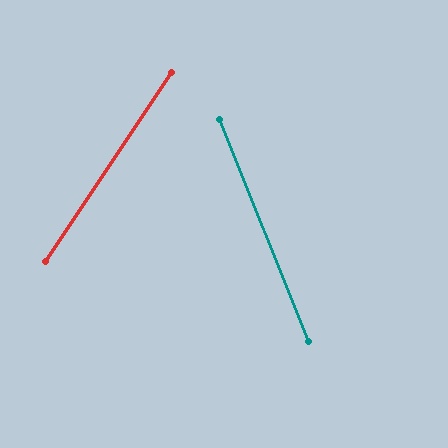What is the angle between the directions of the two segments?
Approximately 55 degrees.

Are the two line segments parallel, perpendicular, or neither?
Neither parallel nor perpendicular — they differ by about 55°.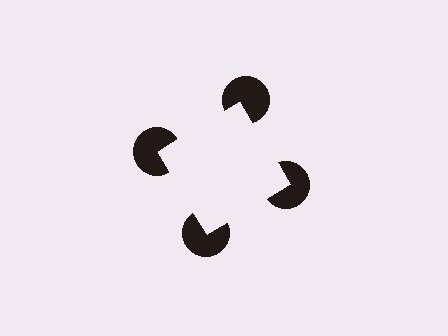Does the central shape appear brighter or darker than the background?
It typically appears slightly brighter than the background, even though no actual brightness change is drawn.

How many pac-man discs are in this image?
There are 4 — one at each vertex of the illusory square.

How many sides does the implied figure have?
4 sides.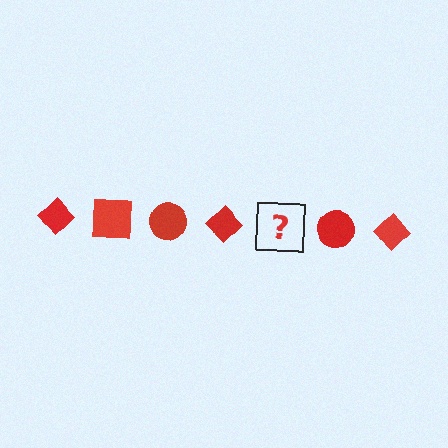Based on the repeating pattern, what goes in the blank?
The blank should be a red square.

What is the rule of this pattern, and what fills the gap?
The rule is that the pattern cycles through diamond, square, circle shapes in red. The gap should be filled with a red square.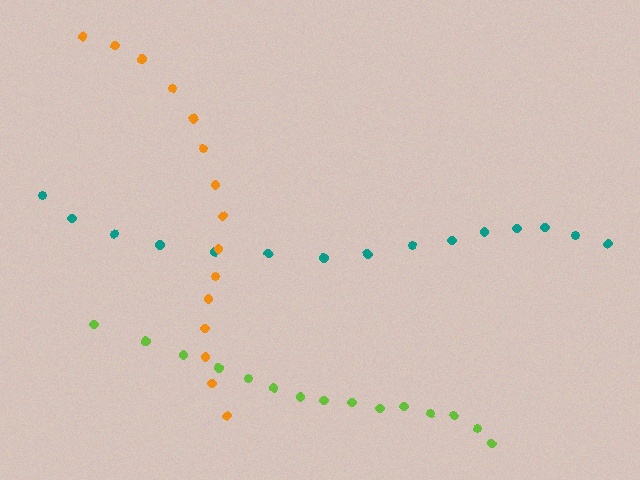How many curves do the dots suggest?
There are 3 distinct paths.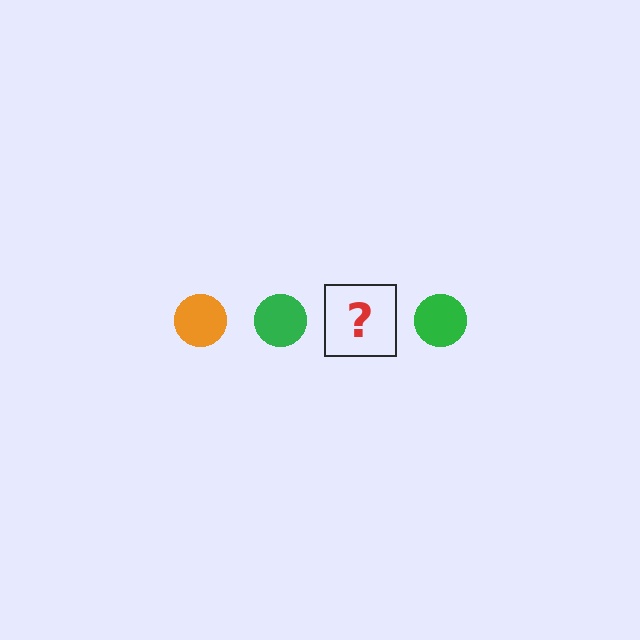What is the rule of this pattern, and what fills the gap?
The rule is that the pattern cycles through orange, green circles. The gap should be filled with an orange circle.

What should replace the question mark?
The question mark should be replaced with an orange circle.